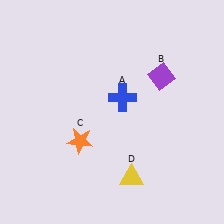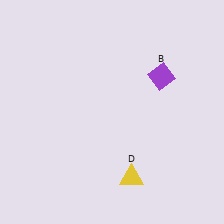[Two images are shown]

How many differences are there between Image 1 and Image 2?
There are 2 differences between the two images.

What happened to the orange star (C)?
The orange star (C) was removed in Image 2. It was in the bottom-left area of Image 1.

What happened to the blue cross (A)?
The blue cross (A) was removed in Image 2. It was in the top-right area of Image 1.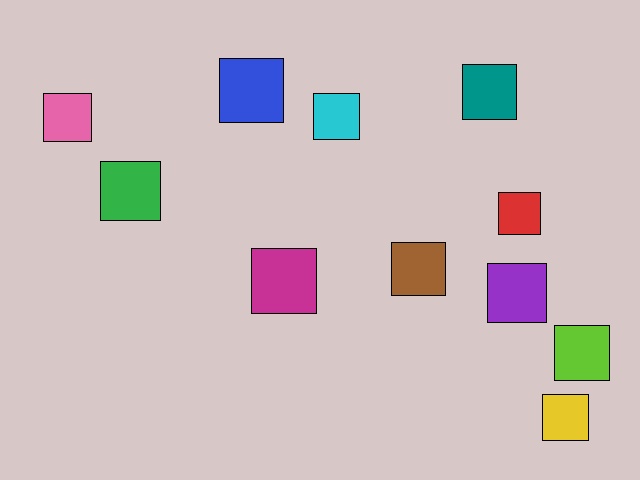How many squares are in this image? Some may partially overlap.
There are 11 squares.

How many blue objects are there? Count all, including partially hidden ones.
There is 1 blue object.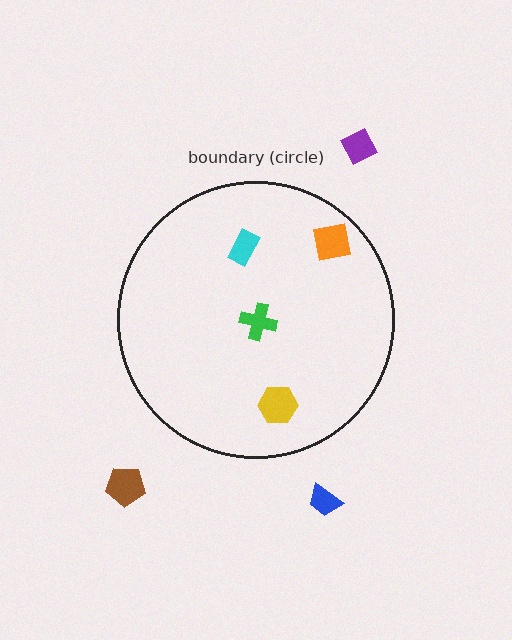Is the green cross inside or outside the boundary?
Inside.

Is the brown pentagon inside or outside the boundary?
Outside.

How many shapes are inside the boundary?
4 inside, 3 outside.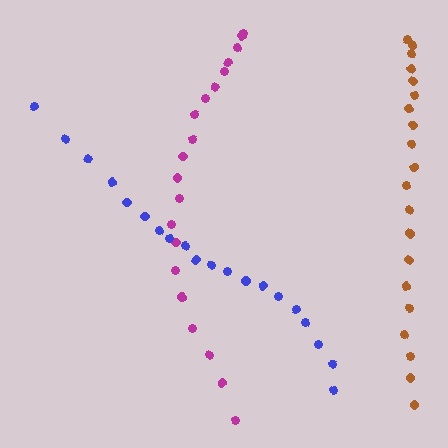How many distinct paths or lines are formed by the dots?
There are 3 distinct paths.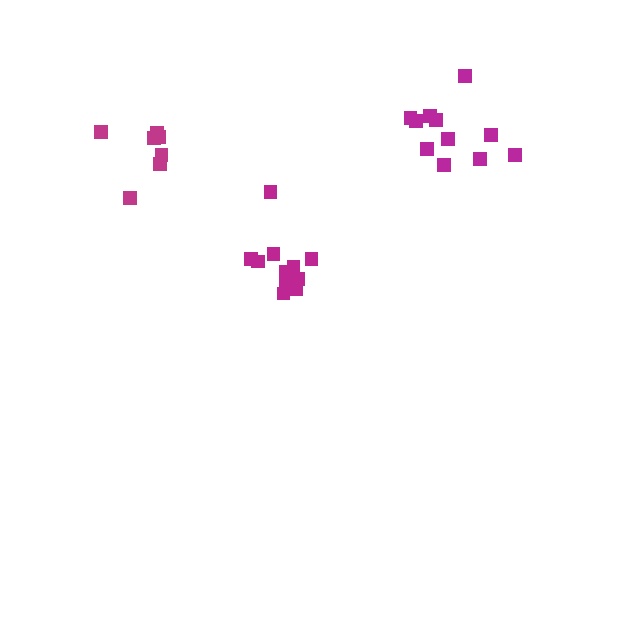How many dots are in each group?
Group 1: 11 dots, Group 2: 7 dots, Group 3: 11 dots (29 total).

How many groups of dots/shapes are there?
There are 3 groups.